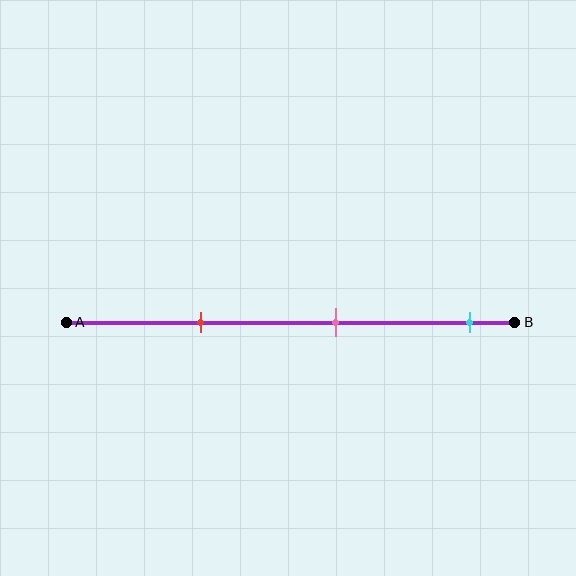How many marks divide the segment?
There are 3 marks dividing the segment.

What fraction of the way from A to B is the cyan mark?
The cyan mark is approximately 90% (0.9) of the way from A to B.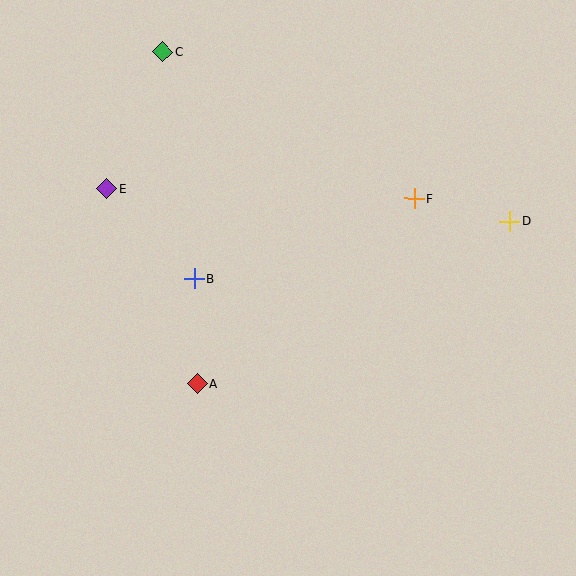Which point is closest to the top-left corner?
Point C is closest to the top-left corner.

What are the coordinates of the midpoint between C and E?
The midpoint between C and E is at (135, 120).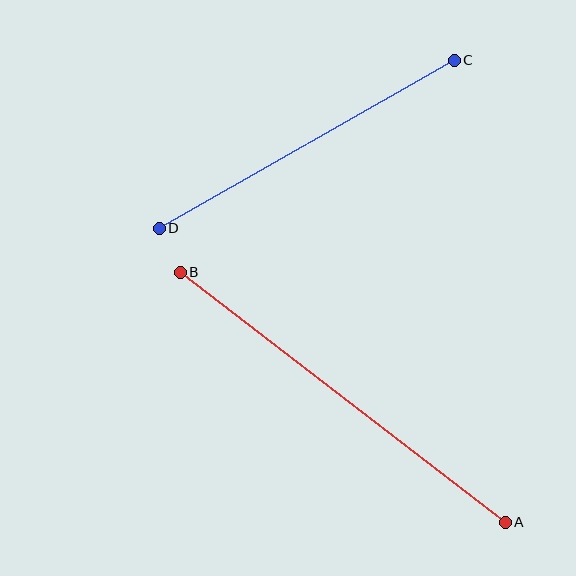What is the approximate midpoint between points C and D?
The midpoint is at approximately (307, 144) pixels.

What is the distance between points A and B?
The distance is approximately 410 pixels.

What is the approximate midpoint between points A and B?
The midpoint is at approximately (343, 397) pixels.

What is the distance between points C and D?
The distance is approximately 340 pixels.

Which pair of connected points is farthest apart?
Points A and B are farthest apart.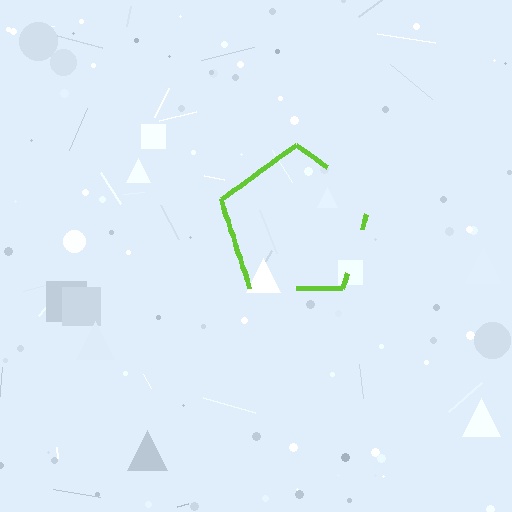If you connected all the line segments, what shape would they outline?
They would outline a pentagon.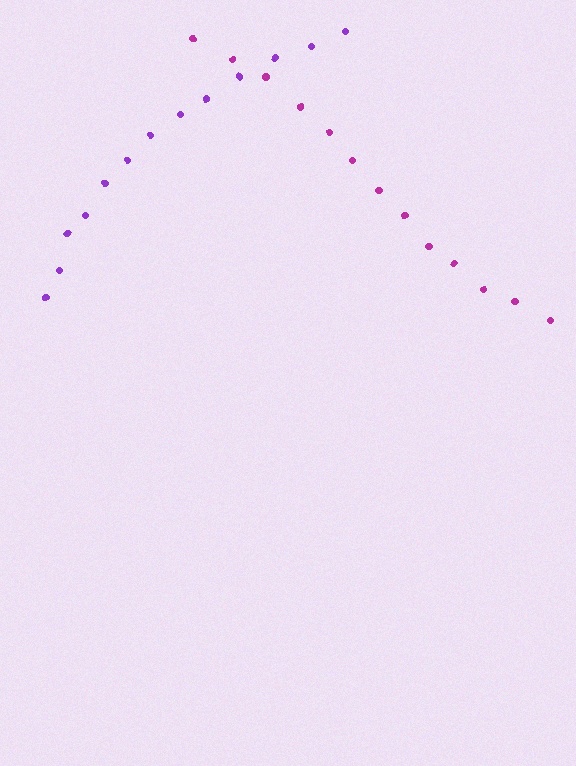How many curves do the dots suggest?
There are 2 distinct paths.